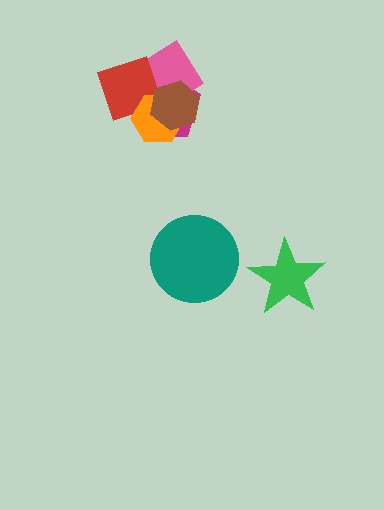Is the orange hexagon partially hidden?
Yes, it is partially covered by another shape.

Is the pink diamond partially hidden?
Yes, it is partially covered by another shape.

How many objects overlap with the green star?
0 objects overlap with the green star.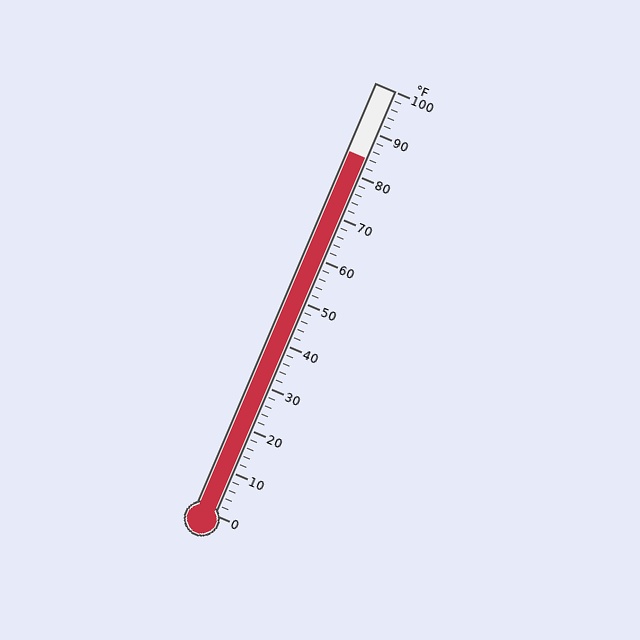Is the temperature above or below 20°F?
The temperature is above 20°F.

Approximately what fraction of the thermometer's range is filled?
The thermometer is filled to approximately 85% of its range.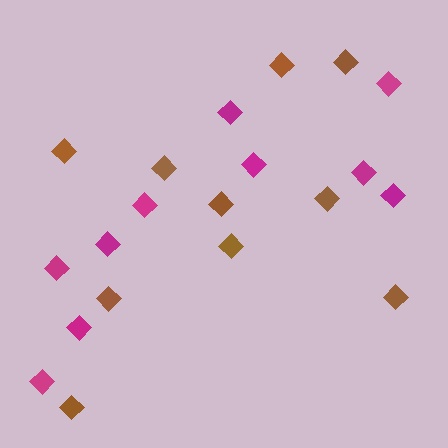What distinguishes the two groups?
There are 2 groups: one group of brown diamonds (10) and one group of magenta diamonds (10).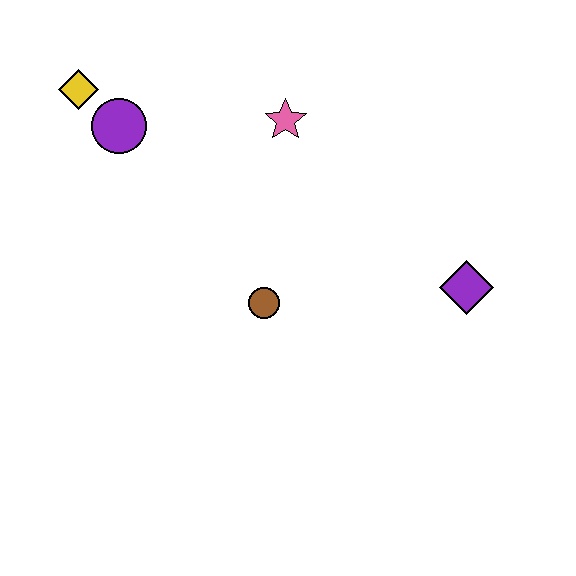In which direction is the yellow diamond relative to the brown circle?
The yellow diamond is above the brown circle.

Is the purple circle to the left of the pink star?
Yes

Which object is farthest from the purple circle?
The purple diamond is farthest from the purple circle.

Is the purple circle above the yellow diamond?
No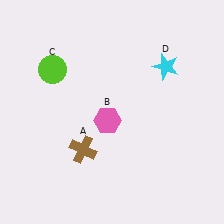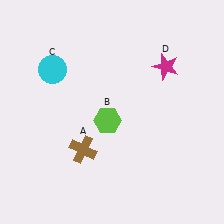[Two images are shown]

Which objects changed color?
B changed from pink to lime. C changed from lime to cyan. D changed from cyan to magenta.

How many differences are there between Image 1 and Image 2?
There are 3 differences between the two images.